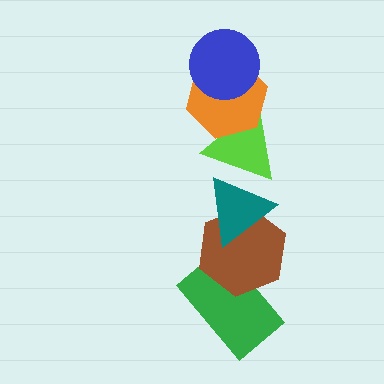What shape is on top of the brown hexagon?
The teal triangle is on top of the brown hexagon.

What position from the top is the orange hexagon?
The orange hexagon is 2nd from the top.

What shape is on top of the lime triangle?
The orange hexagon is on top of the lime triangle.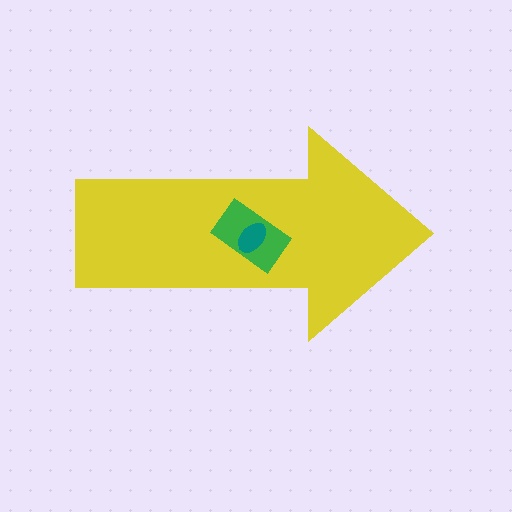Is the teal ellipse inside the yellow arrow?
Yes.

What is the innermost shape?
The teal ellipse.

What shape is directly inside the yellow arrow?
The green rectangle.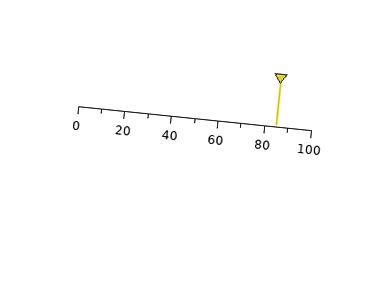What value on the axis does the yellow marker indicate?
The marker indicates approximately 85.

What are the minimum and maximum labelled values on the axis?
The axis runs from 0 to 100.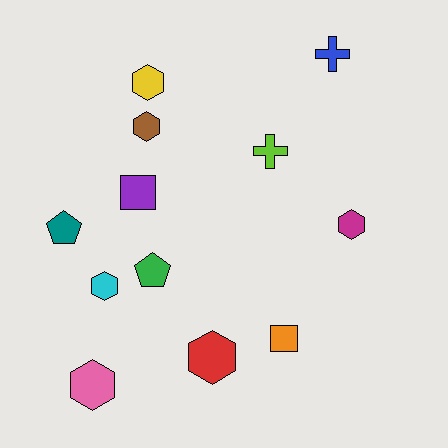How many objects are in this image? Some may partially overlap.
There are 12 objects.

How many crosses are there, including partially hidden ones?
There are 2 crosses.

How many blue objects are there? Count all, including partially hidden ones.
There is 1 blue object.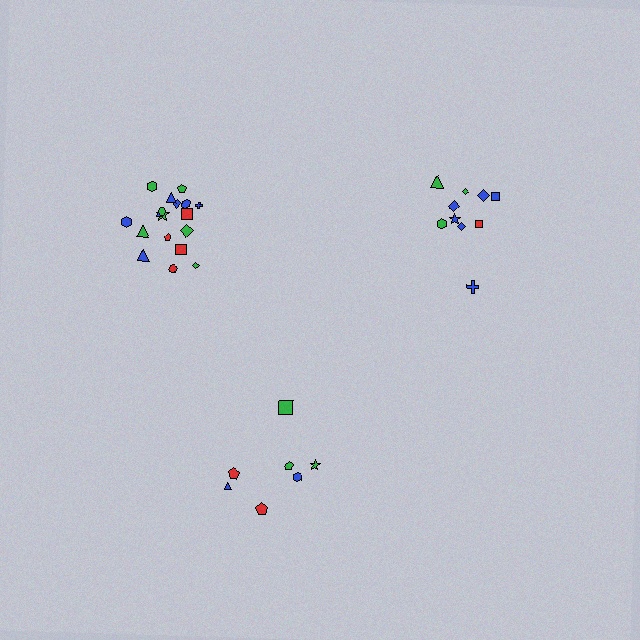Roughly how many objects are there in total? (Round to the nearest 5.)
Roughly 35 objects in total.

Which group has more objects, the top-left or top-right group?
The top-left group.